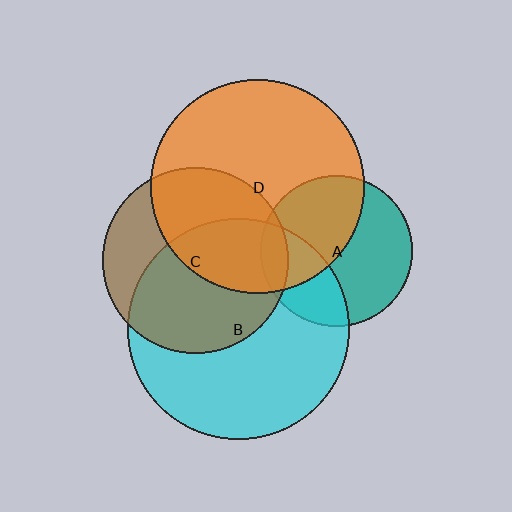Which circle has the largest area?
Circle B (cyan).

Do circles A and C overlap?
Yes.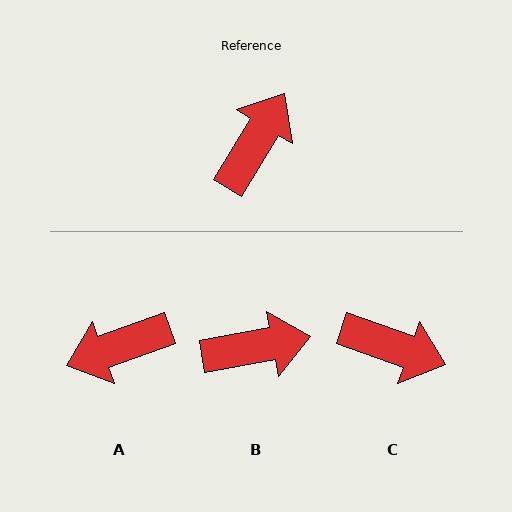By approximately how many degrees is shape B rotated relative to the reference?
Approximately 49 degrees clockwise.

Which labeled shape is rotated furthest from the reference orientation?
A, about 141 degrees away.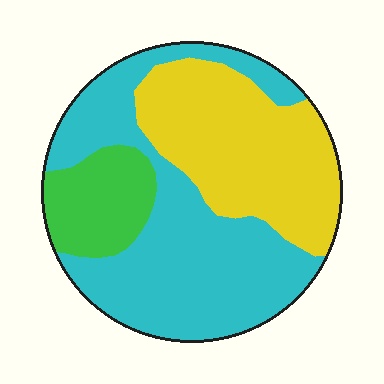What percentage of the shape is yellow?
Yellow takes up about three eighths (3/8) of the shape.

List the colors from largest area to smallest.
From largest to smallest: cyan, yellow, green.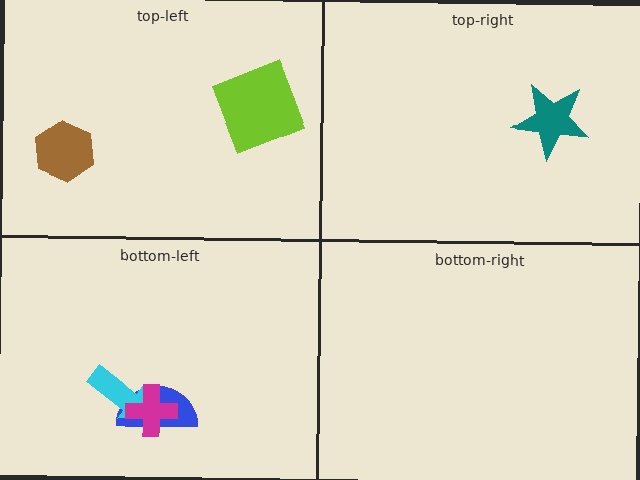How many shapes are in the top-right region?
1.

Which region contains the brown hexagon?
The top-left region.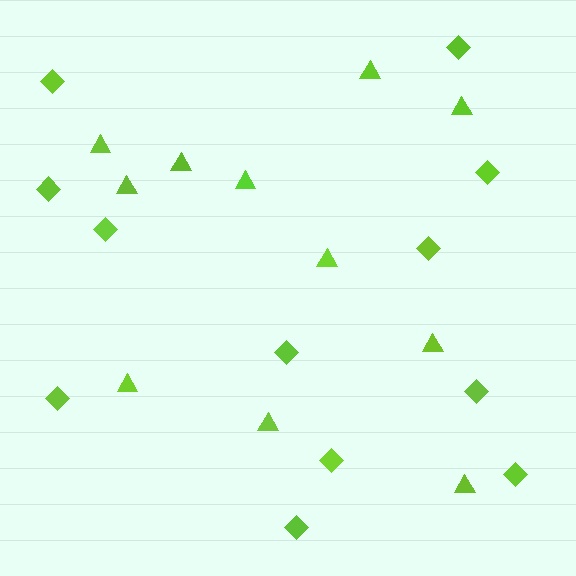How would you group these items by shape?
There are 2 groups: one group of triangles (11) and one group of diamonds (12).